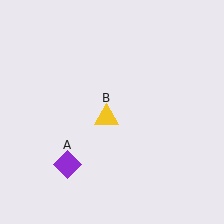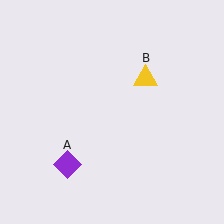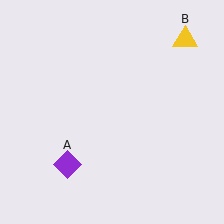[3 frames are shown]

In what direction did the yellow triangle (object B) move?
The yellow triangle (object B) moved up and to the right.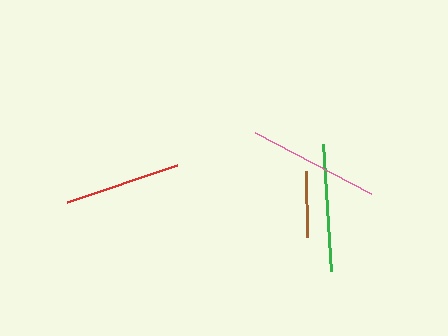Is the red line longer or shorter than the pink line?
The pink line is longer than the red line.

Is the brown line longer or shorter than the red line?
The red line is longer than the brown line.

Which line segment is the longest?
The pink line is the longest at approximately 131 pixels.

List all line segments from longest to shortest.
From longest to shortest: pink, green, red, brown.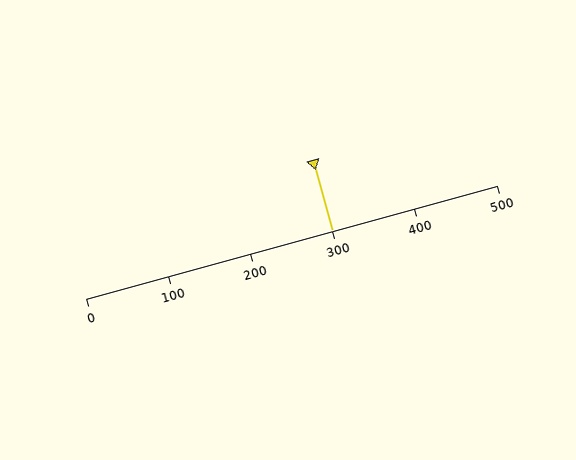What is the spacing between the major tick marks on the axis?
The major ticks are spaced 100 apart.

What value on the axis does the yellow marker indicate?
The marker indicates approximately 300.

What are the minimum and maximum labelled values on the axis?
The axis runs from 0 to 500.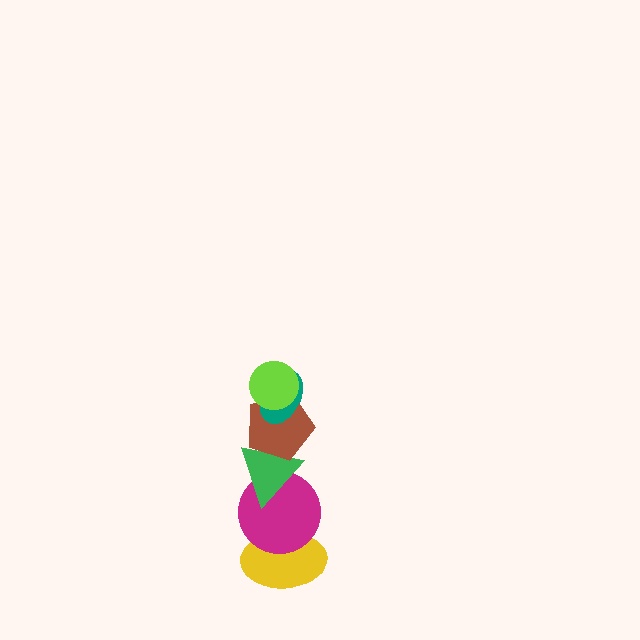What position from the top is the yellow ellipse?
The yellow ellipse is 6th from the top.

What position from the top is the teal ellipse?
The teal ellipse is 2nd from the top.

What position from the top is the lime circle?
The lime circle is 1st from the top.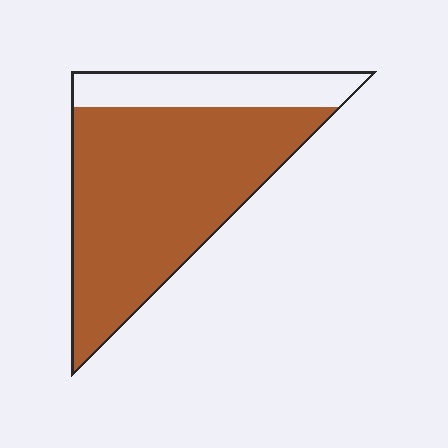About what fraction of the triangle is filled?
About four fifths (4/5).